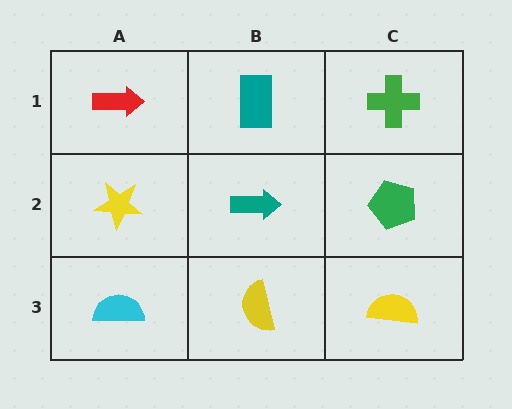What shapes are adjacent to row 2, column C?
A green cross (row 1, column C), a yellow semicircle (row 3, column C), a teal arrow (row 2, column B).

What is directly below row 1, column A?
A yellow star.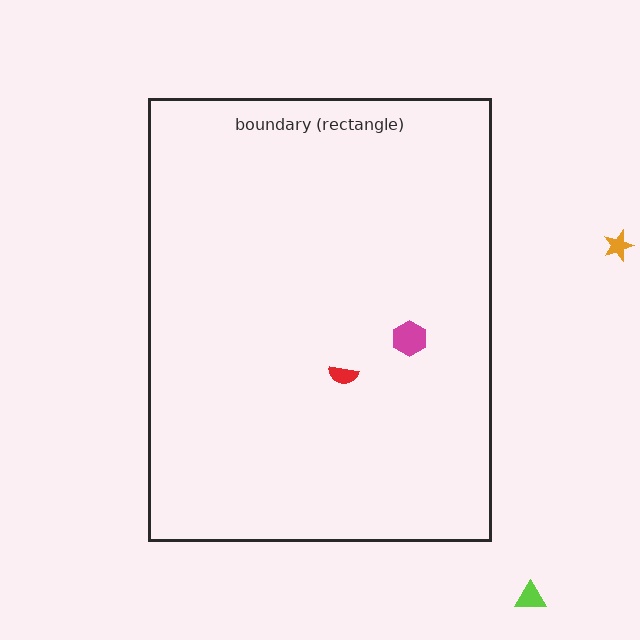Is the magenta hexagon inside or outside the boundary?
Inside.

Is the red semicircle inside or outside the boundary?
Inside.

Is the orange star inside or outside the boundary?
Outside.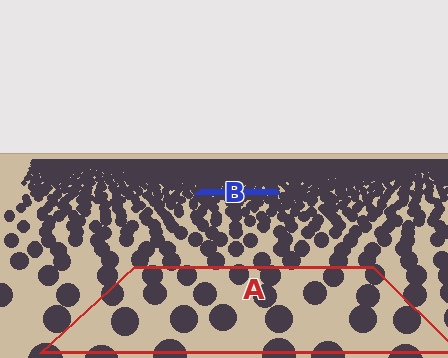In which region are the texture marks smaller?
The texture marks are smaller in region B, because it is farther away.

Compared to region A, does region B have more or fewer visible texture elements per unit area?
Region B has more texture elements per unit area — they are packed more densely because it is farther away.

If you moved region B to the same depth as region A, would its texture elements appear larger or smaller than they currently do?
They would appear larger. At a closer depth, the same texture elements are projected at a bigger on-screen size.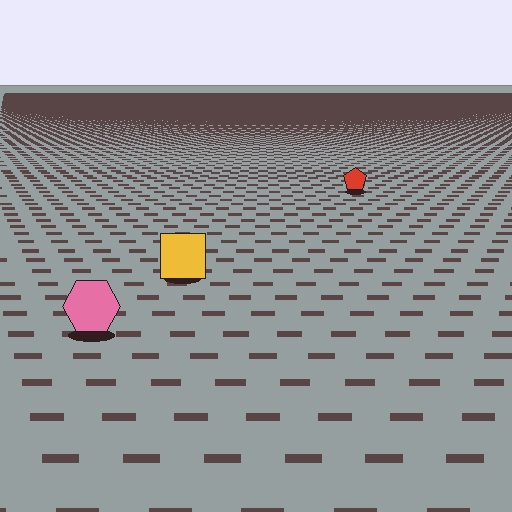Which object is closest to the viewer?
The pink hexagon is closest. The texture marks near it are larger and more spread out.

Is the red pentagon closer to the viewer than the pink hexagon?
No. The pink hexagon is closer — you can tell from the texture gradient: the ground texture is coarser near it.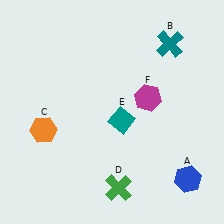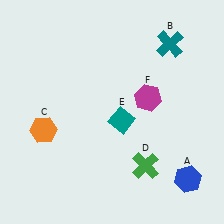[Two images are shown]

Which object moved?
The green cross (D) moved right.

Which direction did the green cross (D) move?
The green cross (D) moved right.